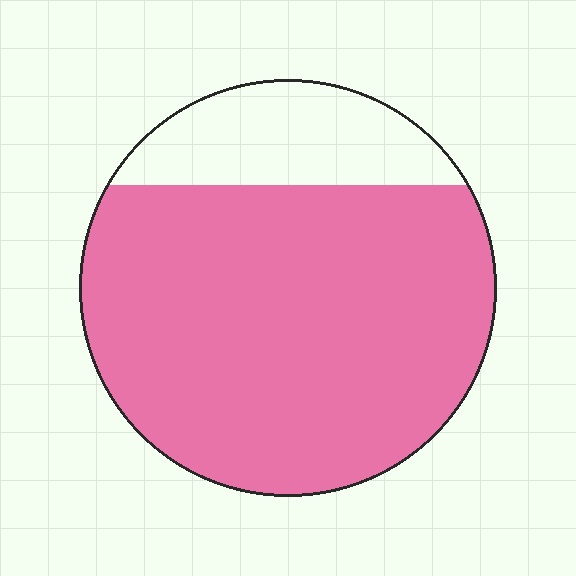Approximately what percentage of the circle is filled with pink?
Approximately 80%.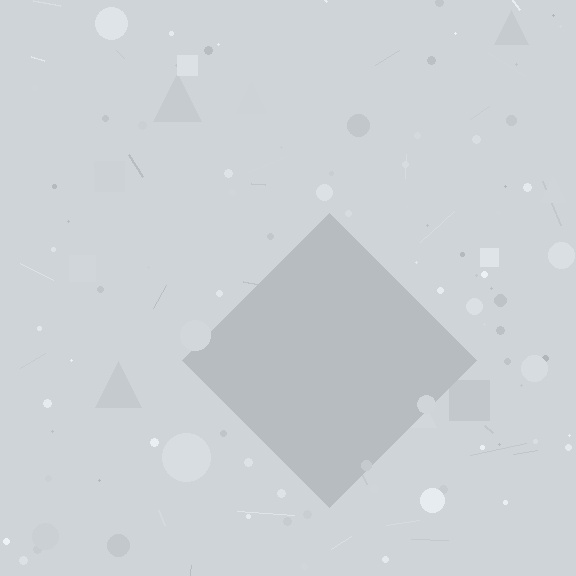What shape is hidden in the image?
A diamond is hidden in the image.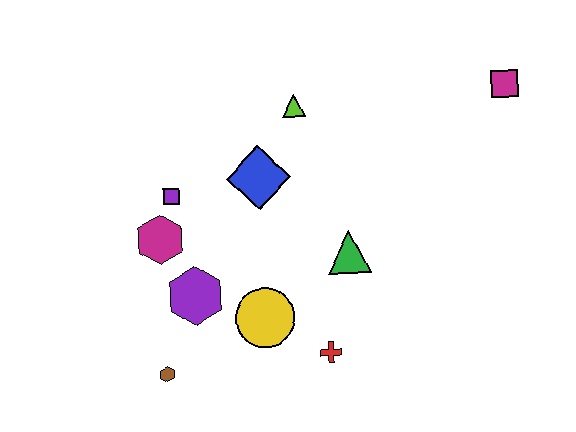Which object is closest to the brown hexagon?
The purple hexagon is closest to the brown hexagon.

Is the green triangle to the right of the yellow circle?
Yes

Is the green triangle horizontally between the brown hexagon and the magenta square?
Yes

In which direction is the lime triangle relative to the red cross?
The lime triangle is above the red cross.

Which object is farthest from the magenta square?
The brown hexagon is farthest from the magenta square.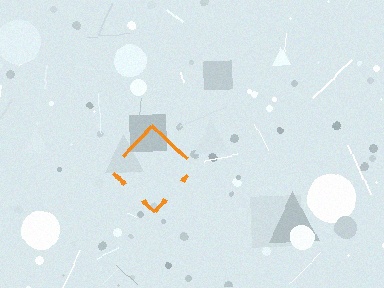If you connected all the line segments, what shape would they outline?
They would outline a diamond.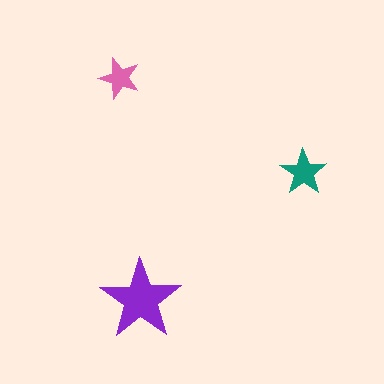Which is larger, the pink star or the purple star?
The purple one.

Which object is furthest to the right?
The teal star is rightmost.